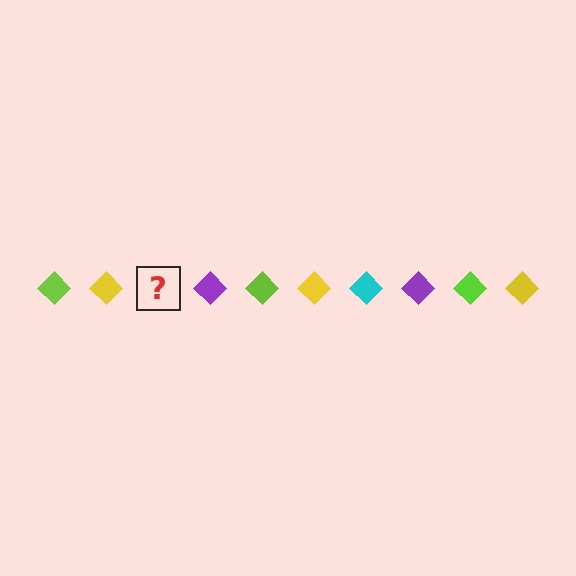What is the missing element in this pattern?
The missing element is a cyan diamond.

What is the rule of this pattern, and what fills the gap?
The rule is that the pattern cycles through lime, yellow, cyan, purple diamonds. The gap should be filled with a cyan diamond.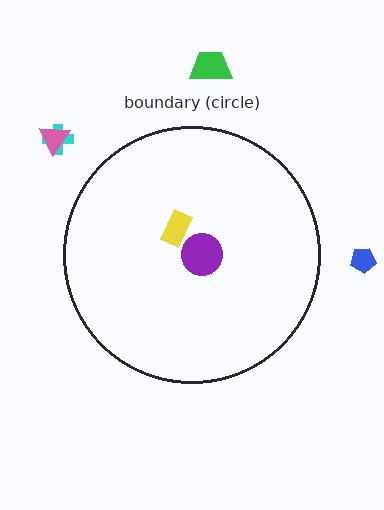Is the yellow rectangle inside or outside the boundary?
Inside.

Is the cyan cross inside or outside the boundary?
Outside.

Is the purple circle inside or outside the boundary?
Inside.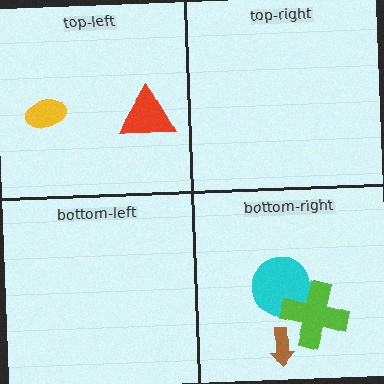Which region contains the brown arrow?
The bottom-right region.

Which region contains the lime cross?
The bottom-right region.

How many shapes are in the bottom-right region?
3.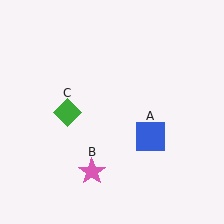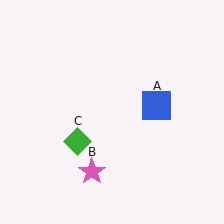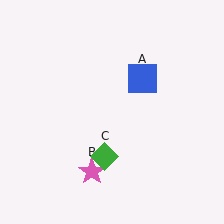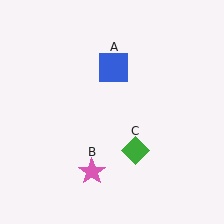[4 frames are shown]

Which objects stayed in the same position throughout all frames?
Pink star (object B) remained stationary.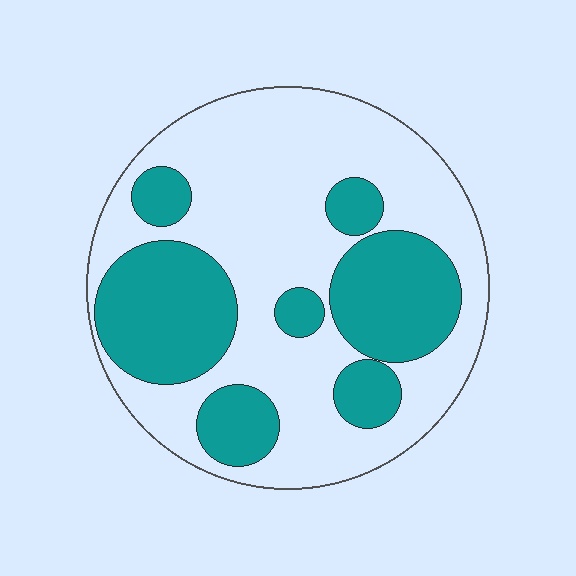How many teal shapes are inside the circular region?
7.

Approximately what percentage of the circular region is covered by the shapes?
Approximately 35%.